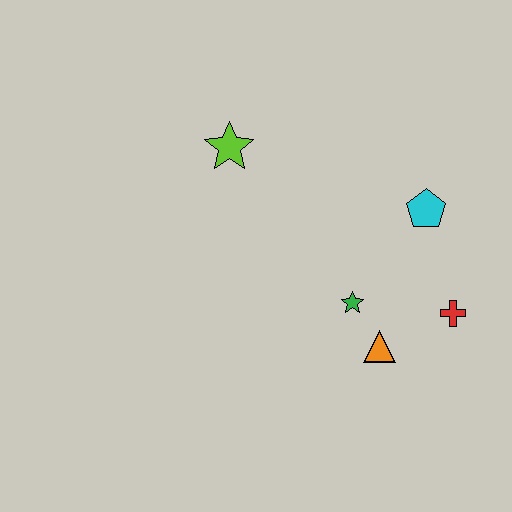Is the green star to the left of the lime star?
No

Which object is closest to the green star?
The orange triangle is closest to the green star.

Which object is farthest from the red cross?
The lime star is farthest from the red cross.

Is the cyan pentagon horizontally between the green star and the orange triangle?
No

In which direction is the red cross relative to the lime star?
The red cross is to the right of the lime star.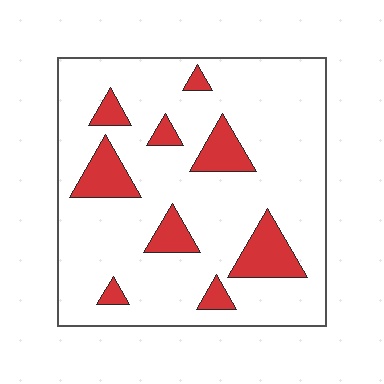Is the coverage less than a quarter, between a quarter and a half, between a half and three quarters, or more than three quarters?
Less than a quarter.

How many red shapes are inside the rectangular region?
9.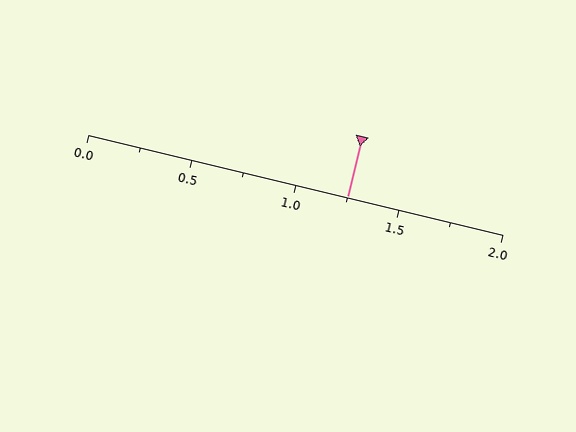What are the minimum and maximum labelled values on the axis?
The axis runs from 0.0 to 2.0.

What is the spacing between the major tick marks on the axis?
The major ticks are spaced 0.5 apart.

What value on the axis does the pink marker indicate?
The marker indicates approximately 1.25.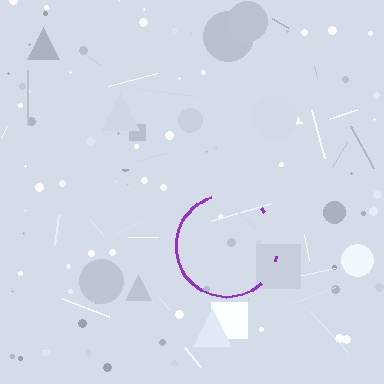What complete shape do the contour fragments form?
The contour fragments form a circle.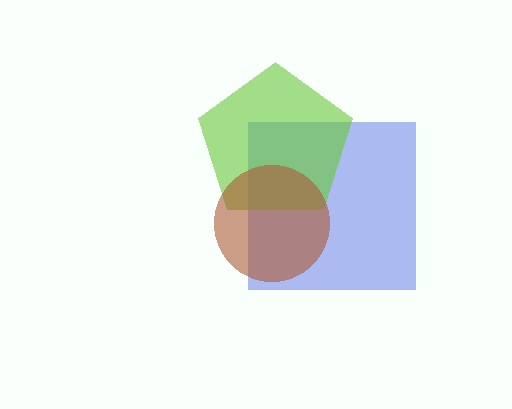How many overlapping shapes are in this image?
There are 3 overlapping shapes in the image.